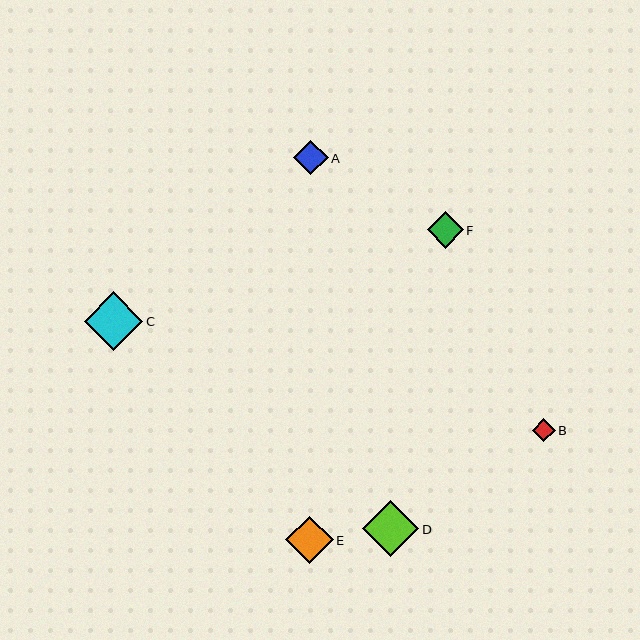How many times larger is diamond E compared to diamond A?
Diamond E is approximately 1.4 times the size of diamond A.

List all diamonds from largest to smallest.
From largest to smallest: C, D, E, F, A, B.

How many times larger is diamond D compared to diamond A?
Diamond D is approximately 1.6 times the size of diamond A.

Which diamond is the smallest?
Diamond B is the smallest with a size of approximately 23 pixels.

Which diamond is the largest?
Diamond C is the largest with a size of approximately 59 pixels.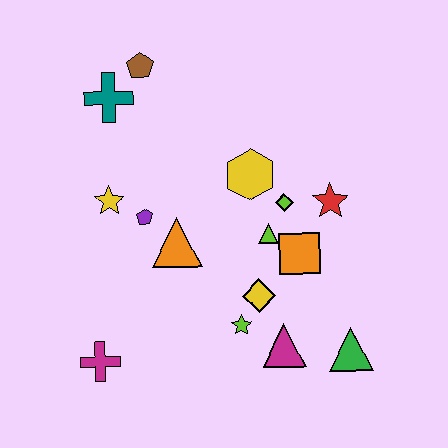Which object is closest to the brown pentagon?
The teal cross is closest to the brown pentagon.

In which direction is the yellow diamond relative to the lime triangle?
The yellow diamond is below the lime triangle.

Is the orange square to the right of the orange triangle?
Yes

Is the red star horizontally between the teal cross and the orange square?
No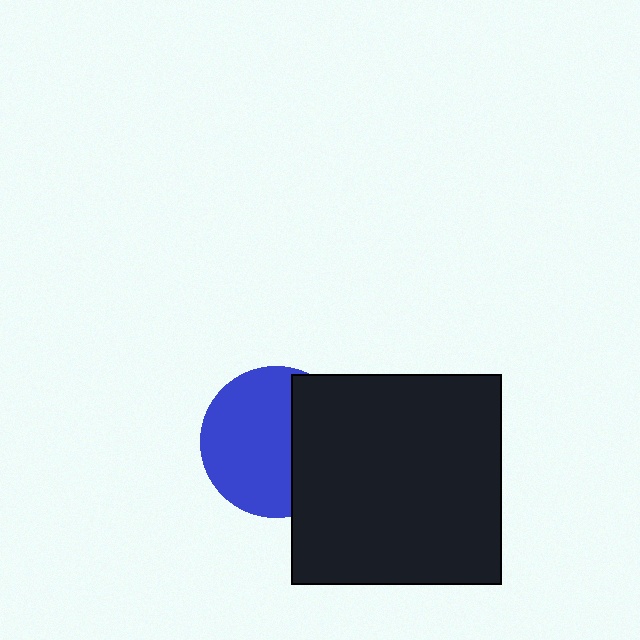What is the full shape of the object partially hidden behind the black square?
The partially hidden object is a blue circle.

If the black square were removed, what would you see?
You would see the complete blue circle.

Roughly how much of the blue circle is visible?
About half of it is visible (roughly 63%).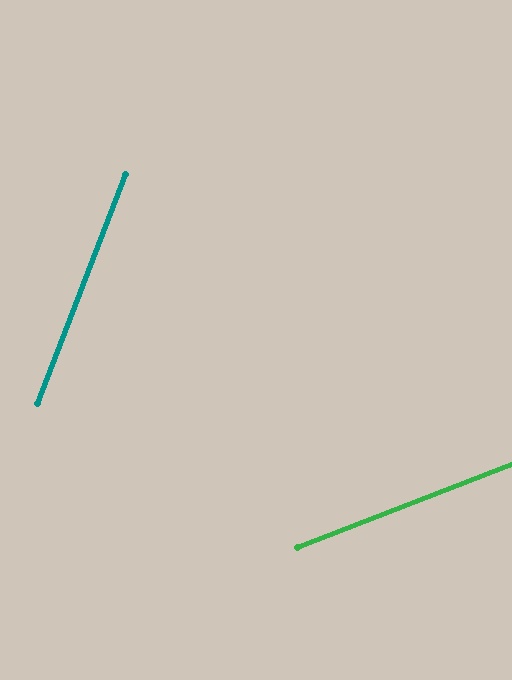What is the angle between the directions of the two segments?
Approximately 48 degrees.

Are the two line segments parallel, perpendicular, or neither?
Neither parallel nor perpendicular — they differ by about 48°.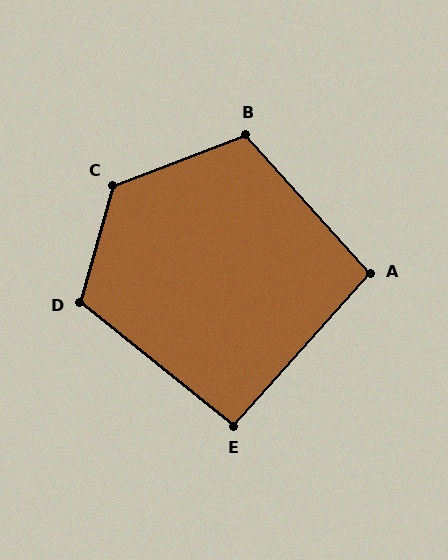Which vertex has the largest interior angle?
C, at approximately 126 degrees.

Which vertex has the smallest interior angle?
E, at approximately 93 degrees.